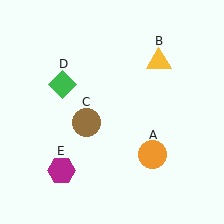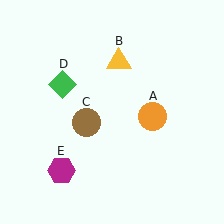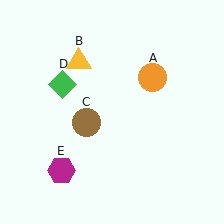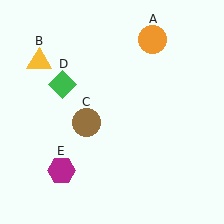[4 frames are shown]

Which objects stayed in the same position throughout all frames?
Brown circle (object C) and green diamond (object D) and magenta hexagon (object E) remained stationary.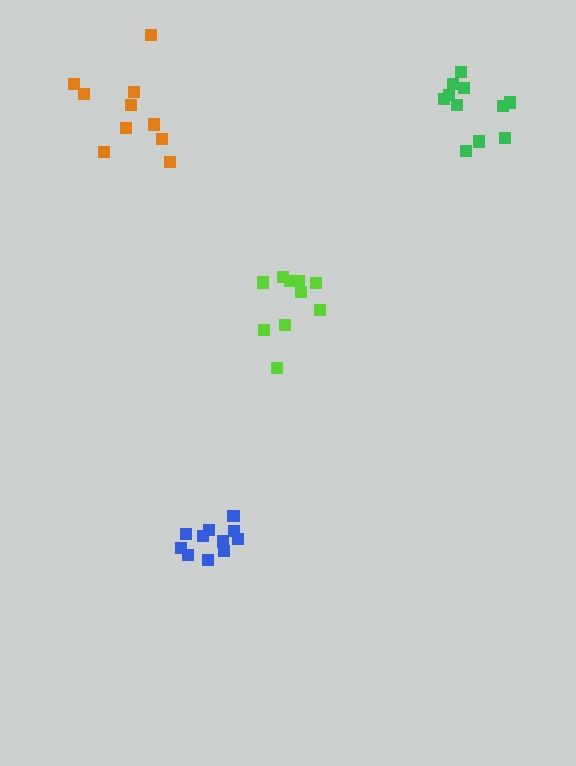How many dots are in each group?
Group 1: 10 dots, Group 2: 11 dots, Group 3: 10 dots, Group 4: 11 dots (42 total).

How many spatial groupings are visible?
There are 4 spatial groupings.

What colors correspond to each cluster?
The clusters are colored: lime, blue, orange, green.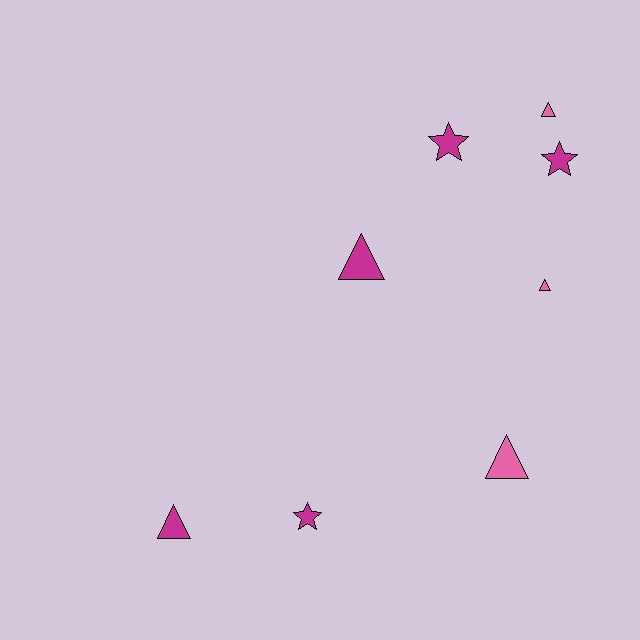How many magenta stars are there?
There are 3 magenta stars.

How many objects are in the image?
There are 8 objects.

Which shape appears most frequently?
Triangle, with 5 objects.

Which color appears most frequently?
Magenta, with 5 objects.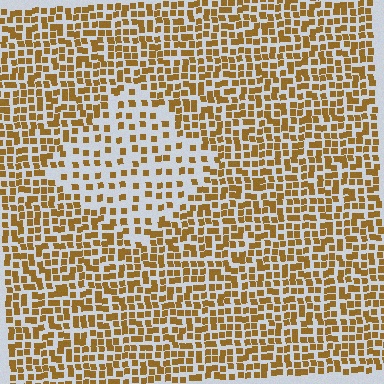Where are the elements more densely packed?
The elements are more densely packed outside the diamond boundary.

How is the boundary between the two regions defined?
The boundary is defined by a change in element density (approximately 2.1x ratio). All elements are the same color, size, and shape.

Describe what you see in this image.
The image contains small brown elements arranged at two different densities. A diamond-shaped region is visible where the elements are less densely packed than the surrounding area.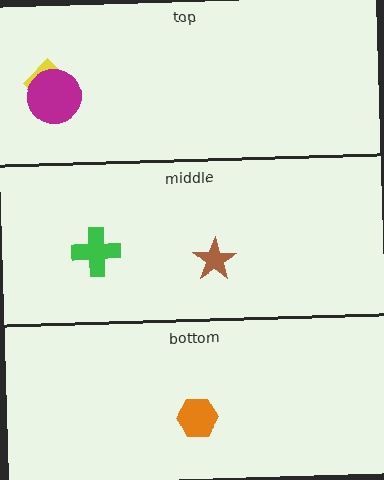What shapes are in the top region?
The yellow diamond, the magenta circle.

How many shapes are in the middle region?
2.